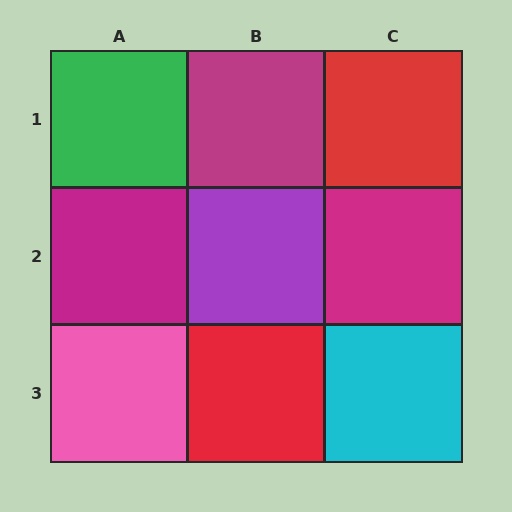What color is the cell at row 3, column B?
Red.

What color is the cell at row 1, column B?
Magenta.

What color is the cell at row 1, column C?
Red.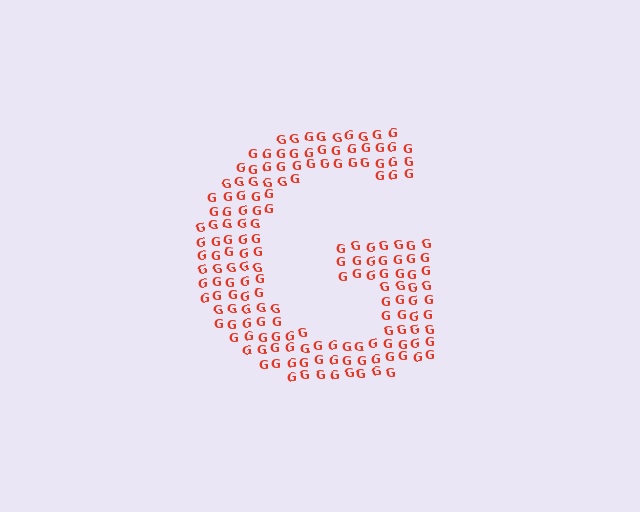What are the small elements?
The small elements are letter G's.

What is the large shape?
The large shape is the letter G.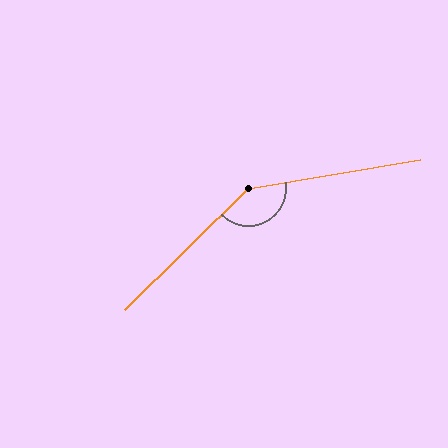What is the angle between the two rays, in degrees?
Approximately 145 degrees.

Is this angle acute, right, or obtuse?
It is obtuse.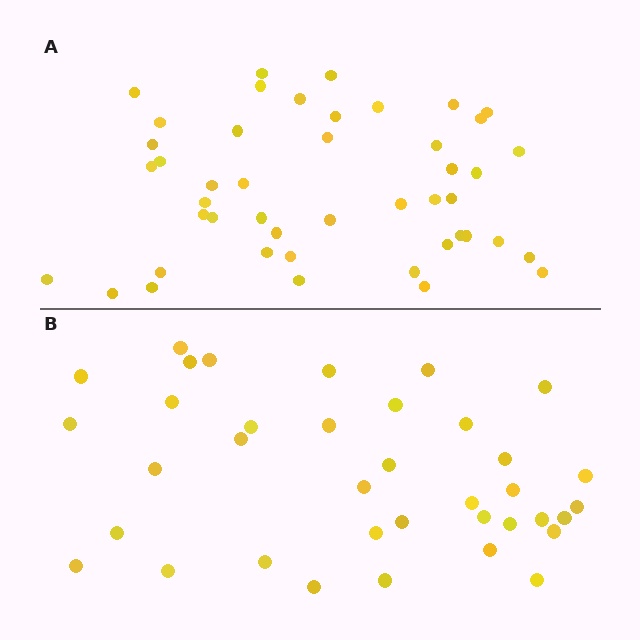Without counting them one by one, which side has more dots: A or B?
Region A (the top region) has more dots.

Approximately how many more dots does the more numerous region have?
Region A has roughly 8 or so more dots than region B.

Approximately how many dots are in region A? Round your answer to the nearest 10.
About 50 dots. (The exact count is 46, which rounds to 50.)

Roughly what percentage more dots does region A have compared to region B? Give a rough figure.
About 25% more.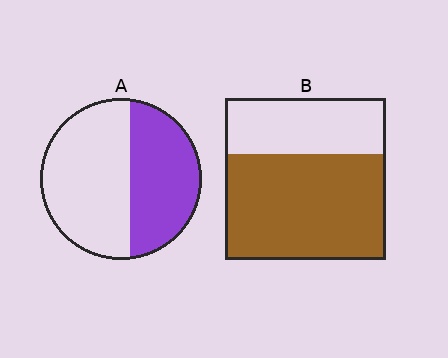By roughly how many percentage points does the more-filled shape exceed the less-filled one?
By roughly 25 percentage points (B over A).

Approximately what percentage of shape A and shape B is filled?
A is approximately 45% and B is approximately 65%.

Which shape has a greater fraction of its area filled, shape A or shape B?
Shape B.